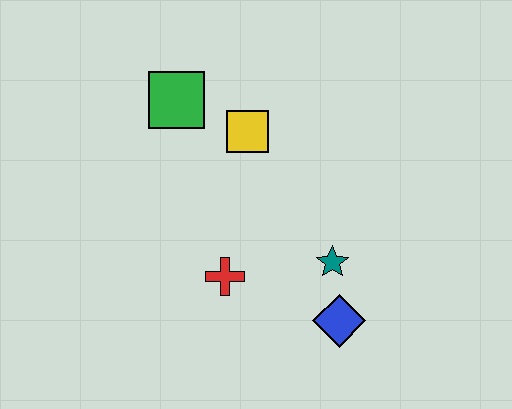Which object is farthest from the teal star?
The green square is farthest from the teal star.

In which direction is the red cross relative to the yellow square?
The red cross is below the yellow square.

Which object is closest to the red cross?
The teal star is closest to the red cross.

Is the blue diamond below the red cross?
Yes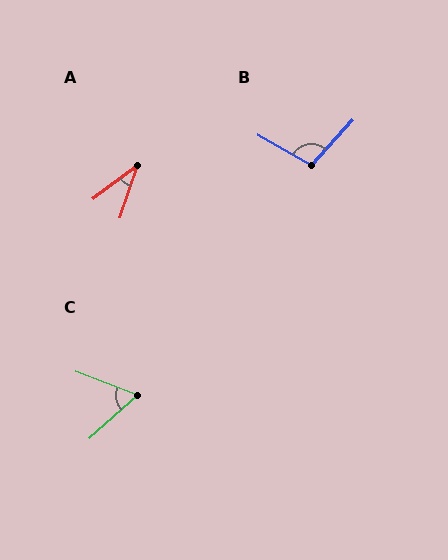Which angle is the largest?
B, at approximately 102 degrees.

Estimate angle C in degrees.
Approximately 63 degrees.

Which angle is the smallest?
A, at approximately 34 degrees.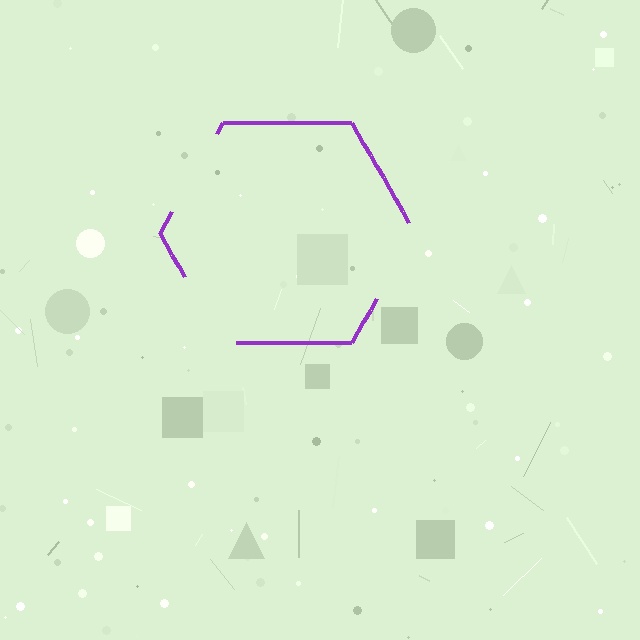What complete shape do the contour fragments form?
The contour fragments form a hexagon.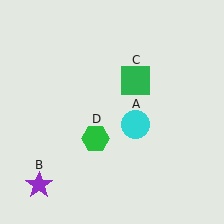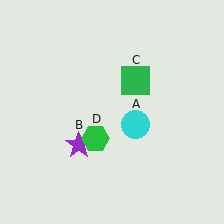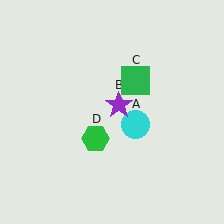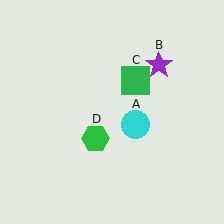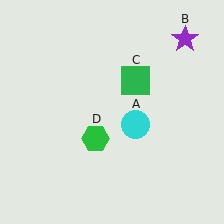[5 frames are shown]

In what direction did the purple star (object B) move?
The purple star (object B) moved up and to the right.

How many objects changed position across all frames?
1 object changed position: purple star (object B).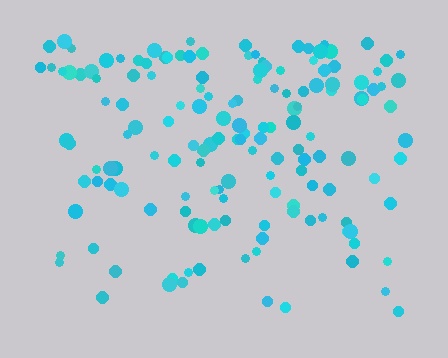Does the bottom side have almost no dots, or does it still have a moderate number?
Still a moderate number, just noticeably fewer than the top.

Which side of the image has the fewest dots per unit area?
The bottom.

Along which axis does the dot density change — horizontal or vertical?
Vertical.